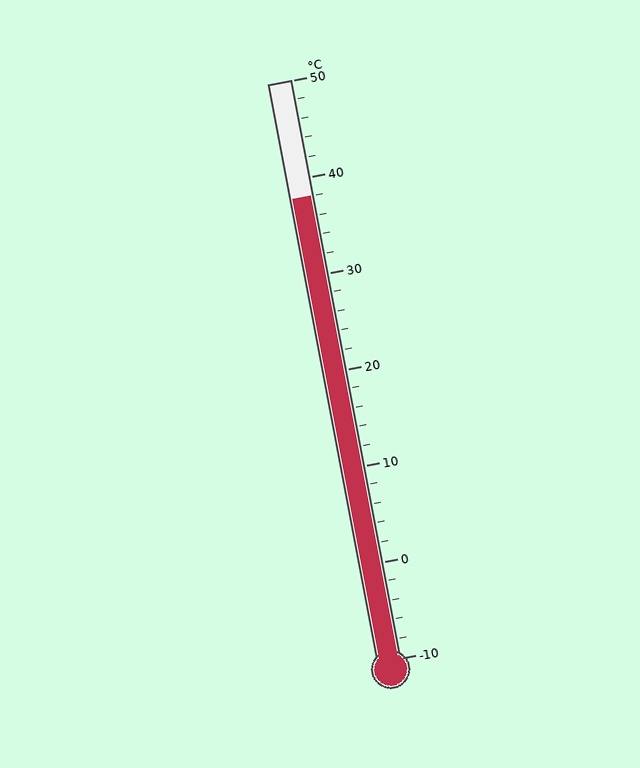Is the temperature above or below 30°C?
The temperature is above 30°C.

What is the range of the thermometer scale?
The thermometer scale ranges from -10°C to 50°C.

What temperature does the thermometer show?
The thermometer shows approximately 38°C.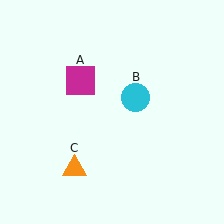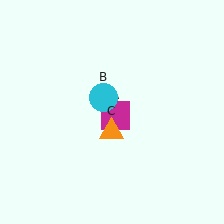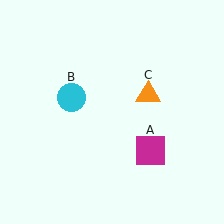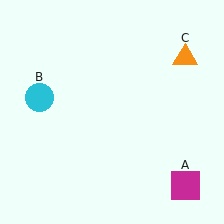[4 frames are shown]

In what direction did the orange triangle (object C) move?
The orange triangle (object C) moved up and to the right.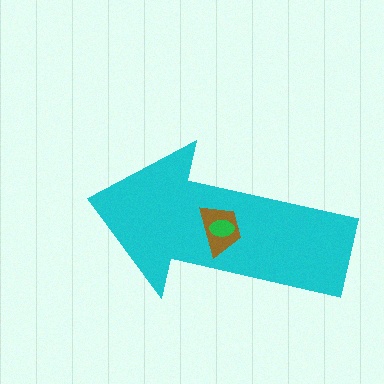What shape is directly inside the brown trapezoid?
The green ellipse.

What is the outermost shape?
The cyan arrow.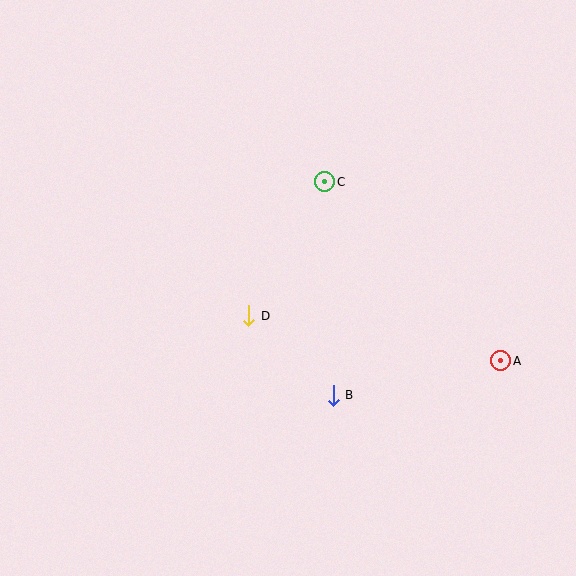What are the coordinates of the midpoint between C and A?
The midpoint between C and A is at (413, 271).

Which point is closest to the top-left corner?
Point C is closest to the top-left corner.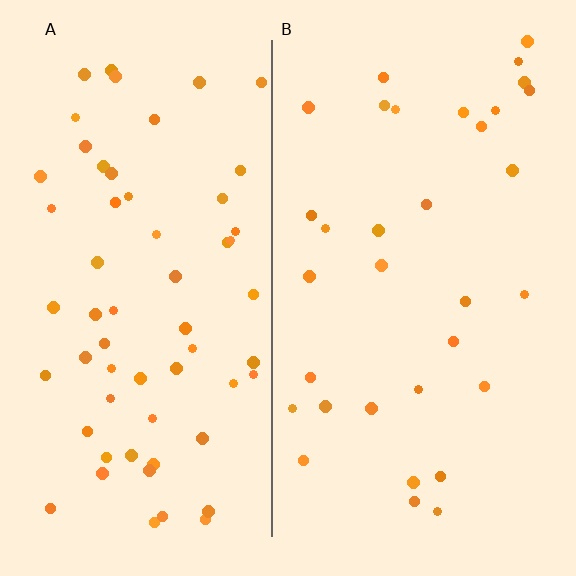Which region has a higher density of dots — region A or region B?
A (the left).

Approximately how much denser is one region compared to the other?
Approximately 1.8× — region A over region B.